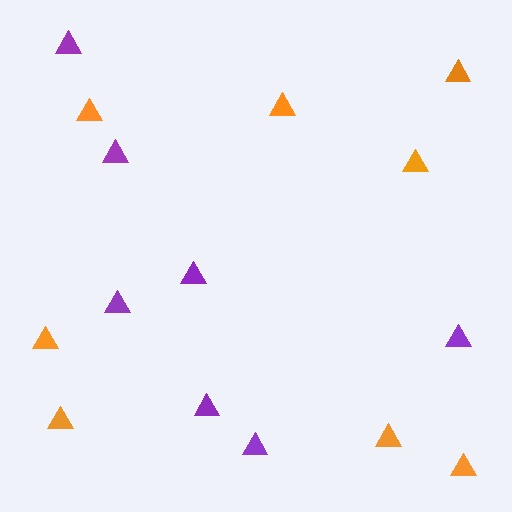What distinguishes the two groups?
There are 2 groups: one group of purple triangles (7) and one group of orange triangles (8).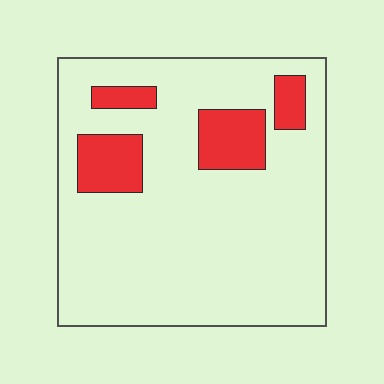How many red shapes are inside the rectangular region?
4.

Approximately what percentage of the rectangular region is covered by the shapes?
Approximately 15%.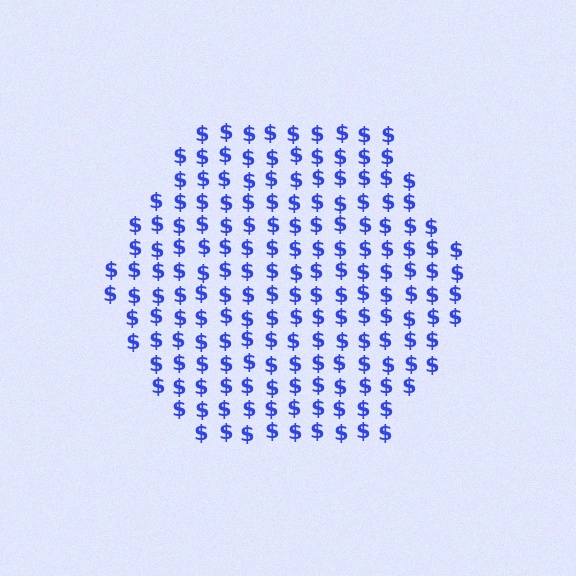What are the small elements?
The small elements are dollar signs.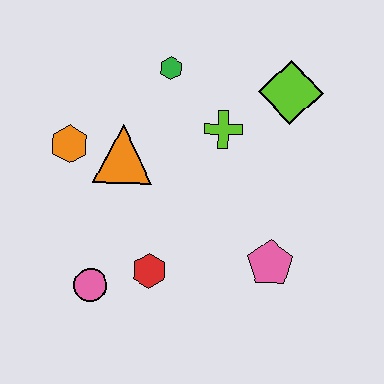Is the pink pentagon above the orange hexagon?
No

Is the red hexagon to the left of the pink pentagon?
Yes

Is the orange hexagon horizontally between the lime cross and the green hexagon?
No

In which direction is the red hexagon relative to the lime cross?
The red hexagon is below the lime cross.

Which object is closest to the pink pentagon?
The red hexagon is closest to the pink pentagon.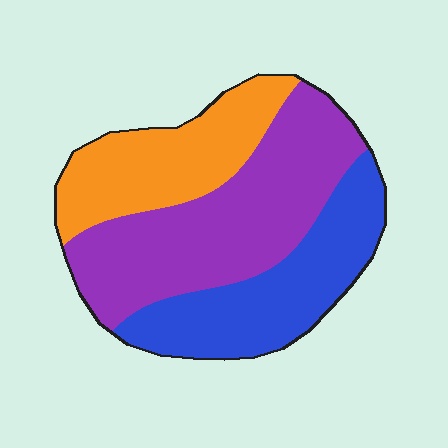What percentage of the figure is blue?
Blue takes up about one third (1/3) of the figure.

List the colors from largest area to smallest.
From largest to smallest: purple, blue, orange.